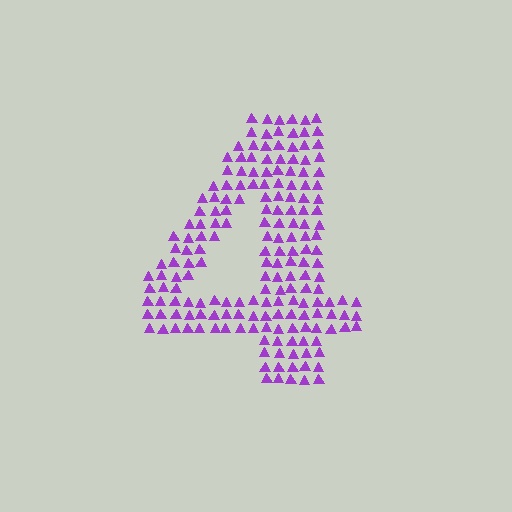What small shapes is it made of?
It is made of small triangles.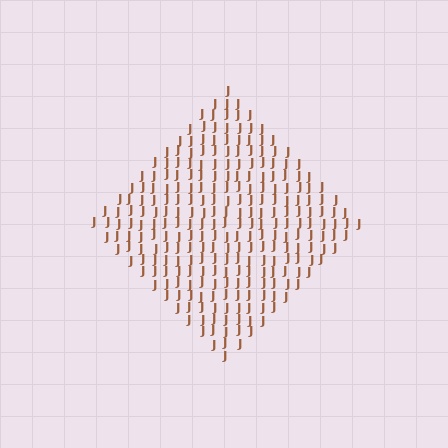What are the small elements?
The small elements are letter J's.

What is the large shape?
The large shape is a diamond.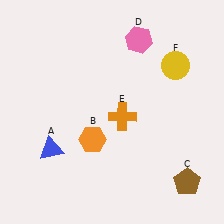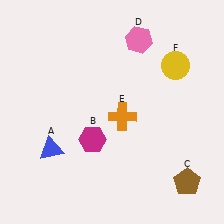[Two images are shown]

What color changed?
The hexagon (B) changed from orange in Image 1 to magenta in Image 2.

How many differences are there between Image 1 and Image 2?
There is 1 difference between the two images.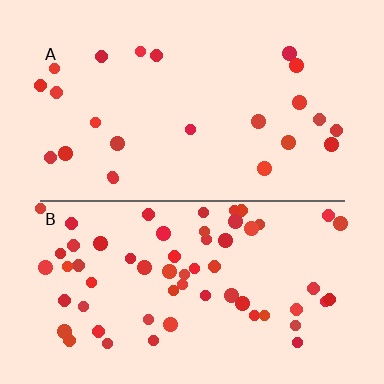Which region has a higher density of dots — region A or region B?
B (the bottom).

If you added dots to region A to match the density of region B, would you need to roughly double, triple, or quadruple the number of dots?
Approximately triple.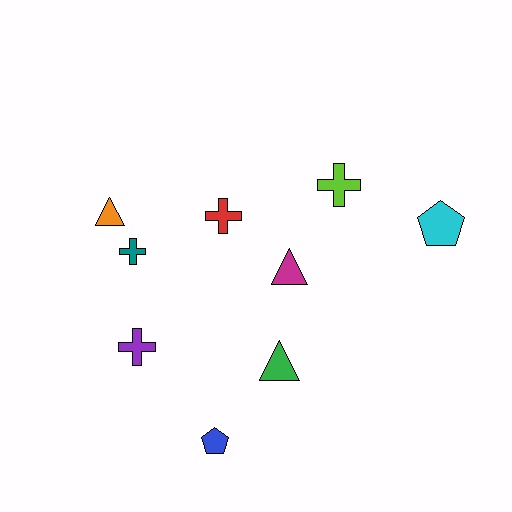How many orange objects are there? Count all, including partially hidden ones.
There is 1 orange object.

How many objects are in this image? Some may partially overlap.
There are 9 objects.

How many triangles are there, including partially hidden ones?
There are 3 triangles.